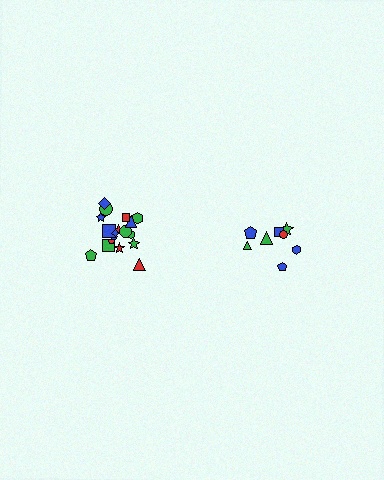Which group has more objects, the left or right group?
The left group.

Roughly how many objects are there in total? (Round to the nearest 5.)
Roughly 25 objects in total.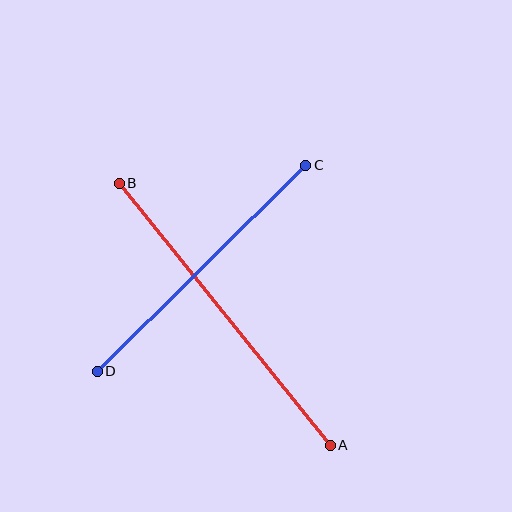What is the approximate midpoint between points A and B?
The midpoint is at approximately (225, 314) pixels.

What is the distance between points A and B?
The distance is approximately 336 pixels.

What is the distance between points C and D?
The distance is approximately 293 pixels.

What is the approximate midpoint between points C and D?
The midpoint is at approximately (201, 268) pixels.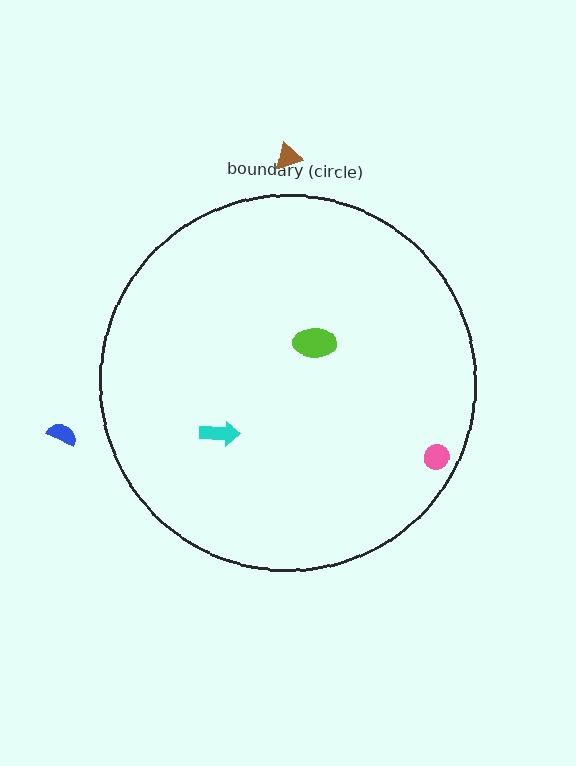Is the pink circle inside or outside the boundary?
Inside.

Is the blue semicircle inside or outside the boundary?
Outside.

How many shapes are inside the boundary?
3 inside, 2 outside.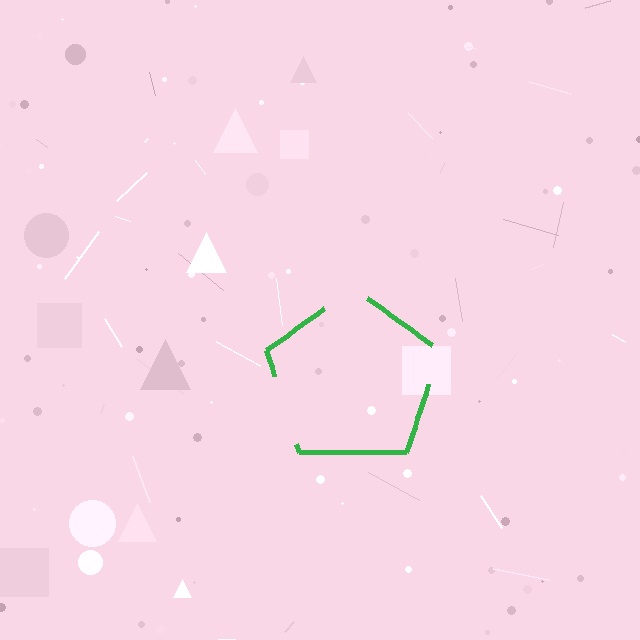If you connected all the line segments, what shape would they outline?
They would outline a pentagon.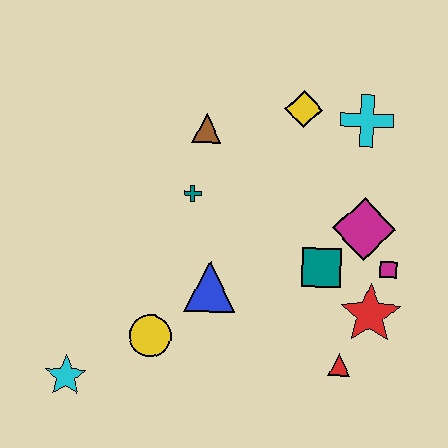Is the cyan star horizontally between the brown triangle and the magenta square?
No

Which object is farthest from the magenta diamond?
The cyan star is farthest from the magenta diamond.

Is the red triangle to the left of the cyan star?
No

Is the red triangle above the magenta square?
No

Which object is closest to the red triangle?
The red star is closest to the red triangle.